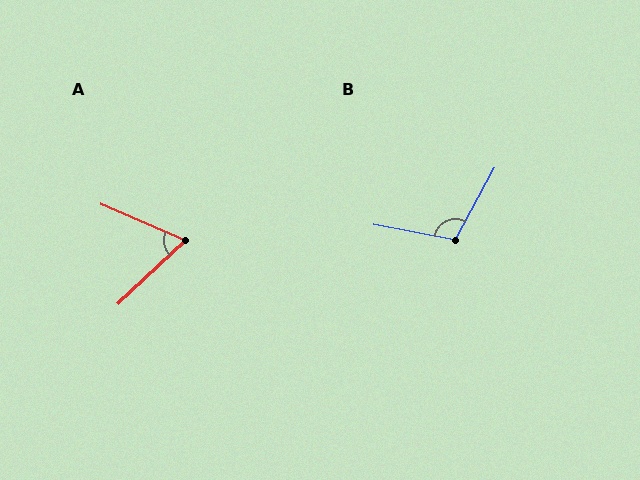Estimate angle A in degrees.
Approximately 67 degrees.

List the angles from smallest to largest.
A (67°), B (108°).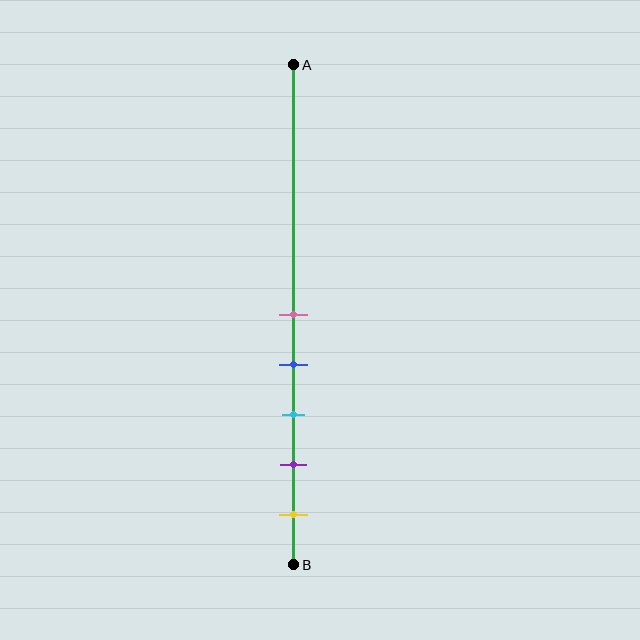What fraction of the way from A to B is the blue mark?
The blue mark is approximately 60% (0.6) of the way from A to B.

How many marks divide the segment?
There are 5 marks dividing the segment.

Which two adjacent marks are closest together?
The pink and blue marks are the closest adjacent pair.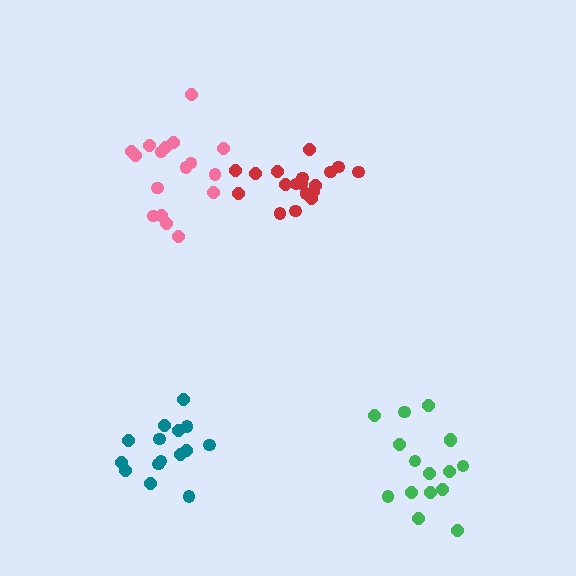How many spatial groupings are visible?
There are 4 spatial groupings.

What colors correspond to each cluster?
The clusters are colored: green, red, teal, pink.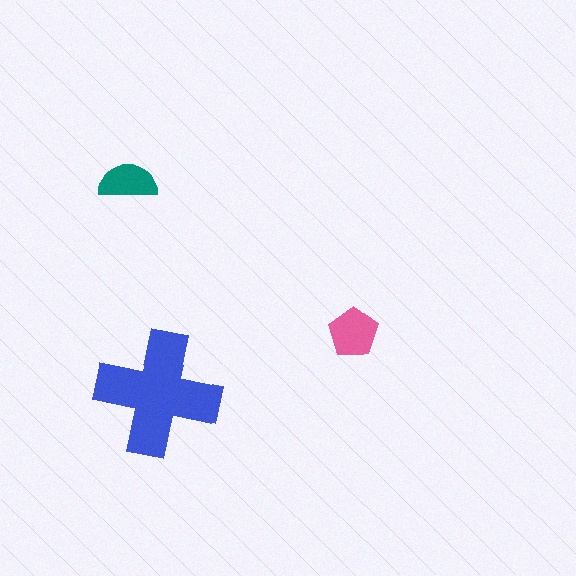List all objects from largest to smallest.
The blue cross, the pink pentagon, the teal semicircle.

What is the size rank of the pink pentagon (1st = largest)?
2nd.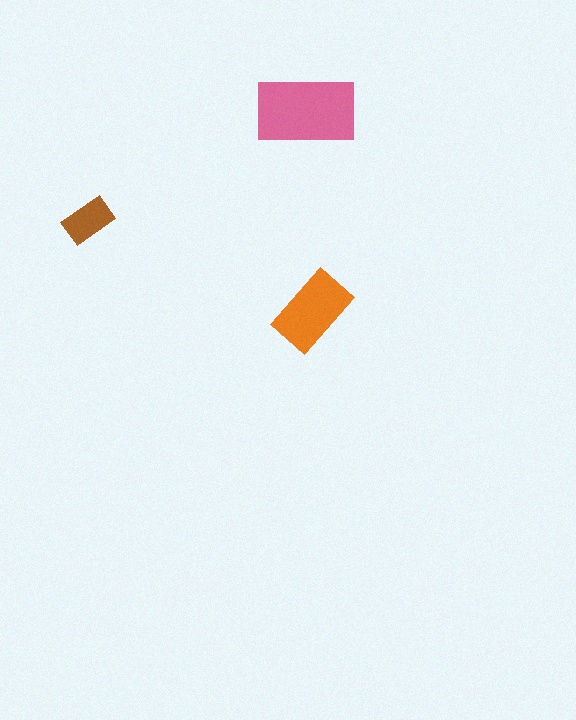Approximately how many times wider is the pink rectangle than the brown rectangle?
About 2 times wider.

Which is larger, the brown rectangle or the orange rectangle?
The orange one.